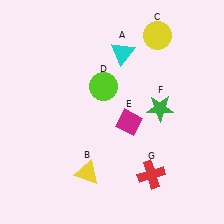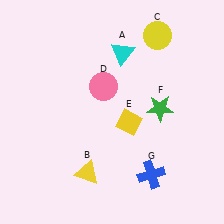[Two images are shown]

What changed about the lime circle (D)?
In Image 1, D is lime. In Image 2, it changed to pink.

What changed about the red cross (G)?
In Image 1, G is red. In Image 2, it changed to blue.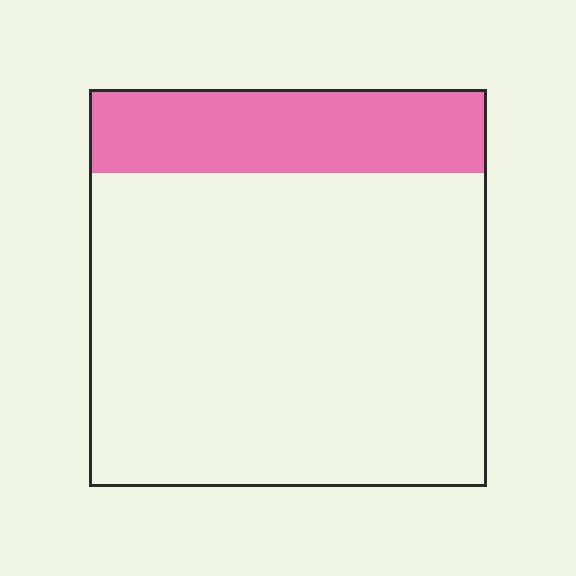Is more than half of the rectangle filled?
No.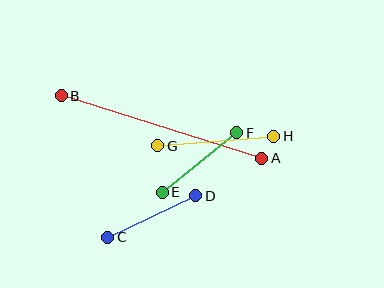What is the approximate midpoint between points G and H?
The midpoint is at approximately (216, 141) pixels.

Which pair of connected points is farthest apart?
Points A and B are farthest apart.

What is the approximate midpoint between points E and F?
The midpoint is at approximately (199, 162) pixels.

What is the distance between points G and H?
The distance is approximately 116 pixels.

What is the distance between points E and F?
The distance is approximately 95 pixels.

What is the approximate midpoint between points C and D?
The midpoint is at approximately (152, 216) pixels.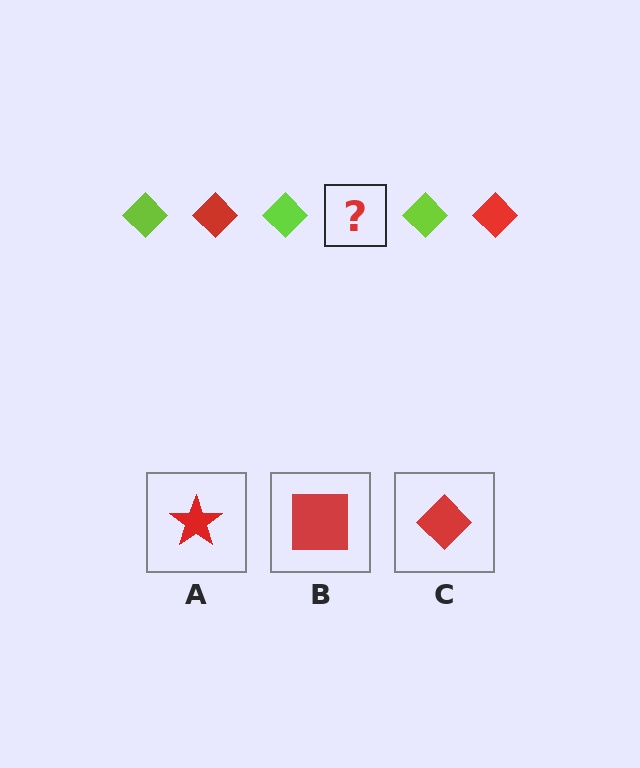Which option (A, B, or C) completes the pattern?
C.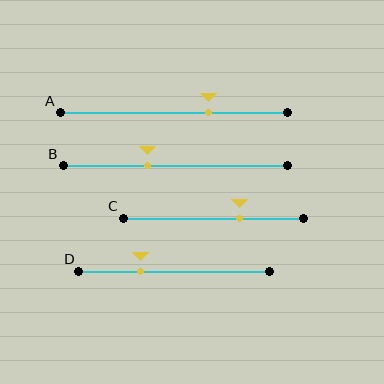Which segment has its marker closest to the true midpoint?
Segment B has its marker closest to the true midpoint.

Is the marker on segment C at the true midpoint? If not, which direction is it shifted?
No, the marker on segment C is shifted to the right by about 14% of the segment length.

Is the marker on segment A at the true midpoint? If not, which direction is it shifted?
No, the marker on segment A is shifted to the right by about 15% of the segment length.